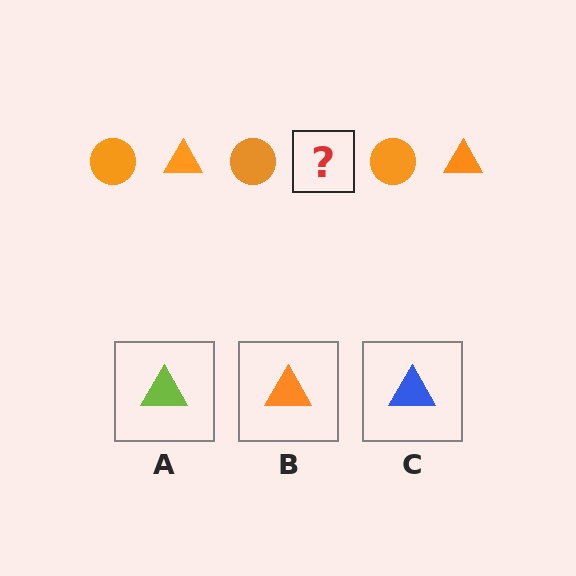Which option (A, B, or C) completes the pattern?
B.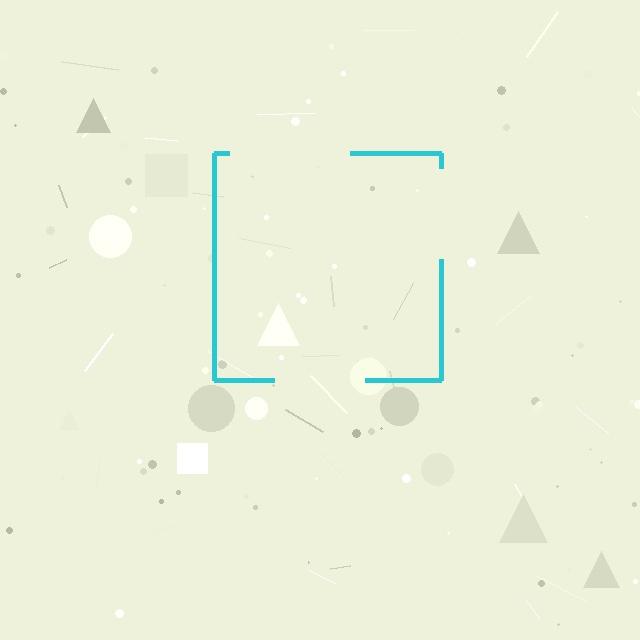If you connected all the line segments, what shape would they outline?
They would outline a square.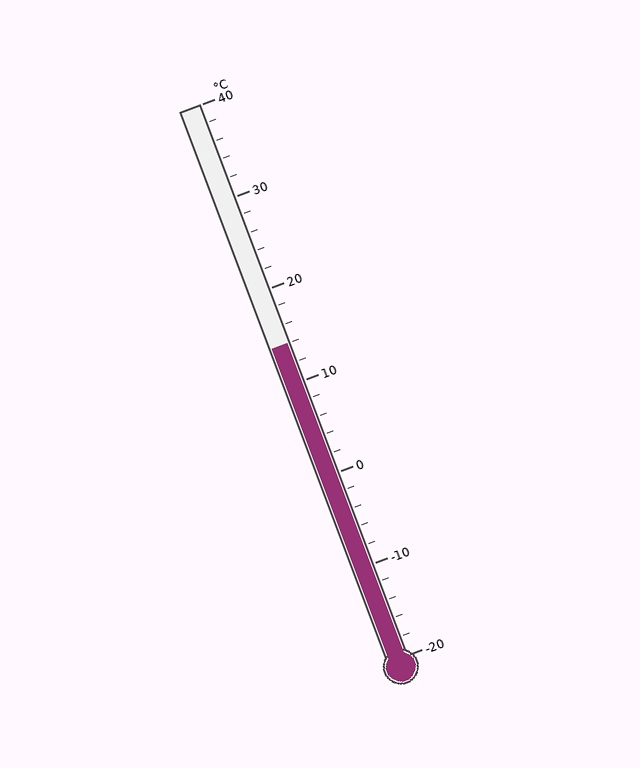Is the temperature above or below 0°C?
The temperature is above 0°C.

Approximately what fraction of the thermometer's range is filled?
The thermometer is filled to approximately 55% of its range.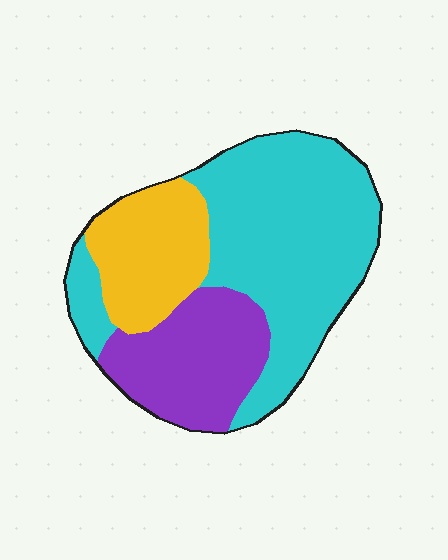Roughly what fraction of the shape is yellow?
Yellow takes up about one fifth (1/5) of the shape.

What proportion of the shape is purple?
Purple takes up less than a quarter of the shape.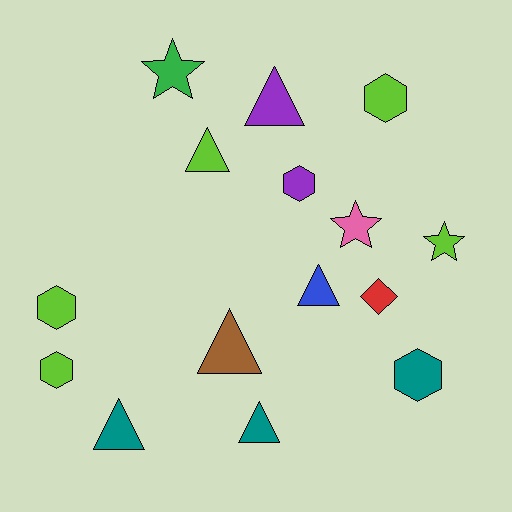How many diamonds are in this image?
There is 1 diamond.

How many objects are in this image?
There are 15 objects.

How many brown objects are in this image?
There is 1 brown object.